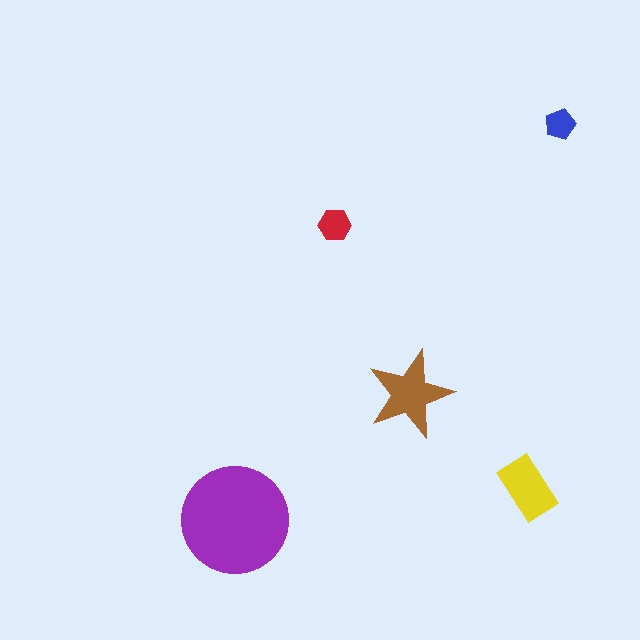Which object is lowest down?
The purple circle is bottommost.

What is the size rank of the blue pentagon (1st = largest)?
5th.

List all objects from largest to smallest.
The purple circle, the brown star, the yellow rectangle, the red hexagon, the blue pentagon.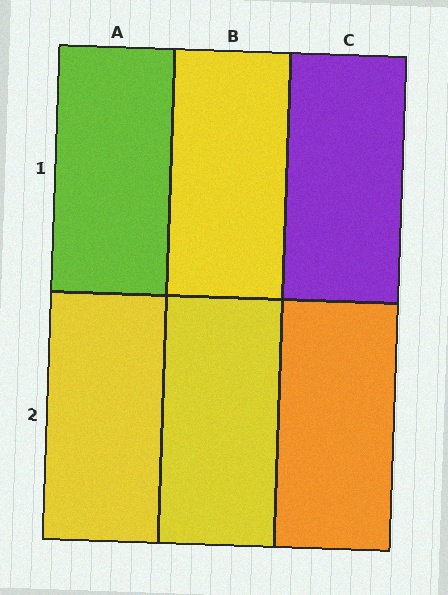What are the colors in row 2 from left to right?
Yellow, yellow, orange.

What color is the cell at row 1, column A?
Lime.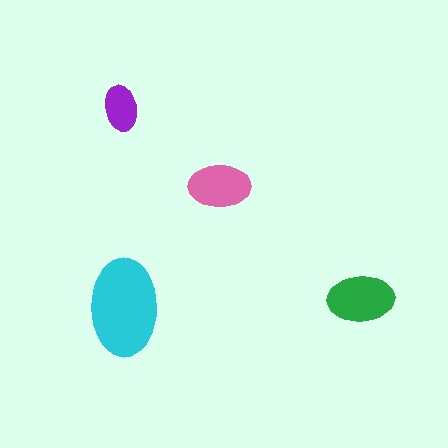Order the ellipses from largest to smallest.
the cyan one, the green one, the pink one, the purple one.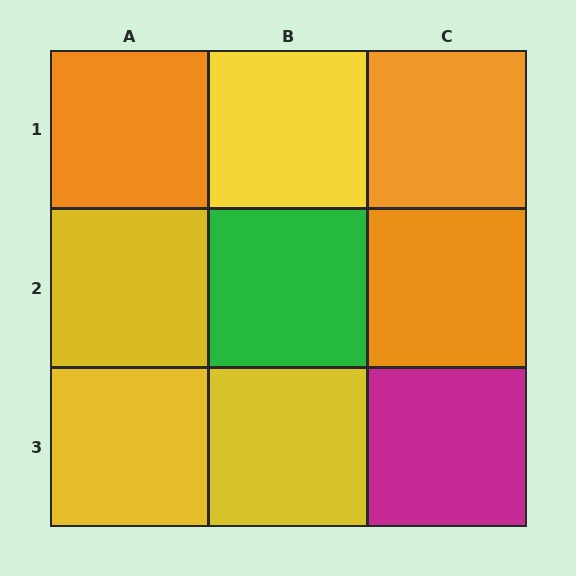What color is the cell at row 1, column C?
Orange.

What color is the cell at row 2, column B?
Green.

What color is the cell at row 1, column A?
Orange.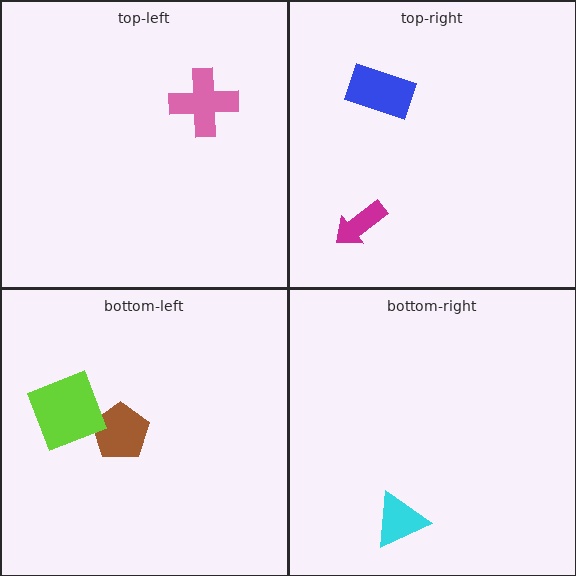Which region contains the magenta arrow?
The top-right region.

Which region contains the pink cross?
The top-left region.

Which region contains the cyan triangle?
The bottom-right region.